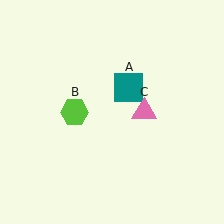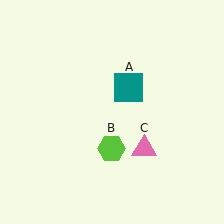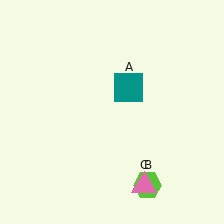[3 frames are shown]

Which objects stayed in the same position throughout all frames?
Teal square (object A) remained stationary.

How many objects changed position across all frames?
2 objects changed position: lime hexagon (object B), pink triangle (object C).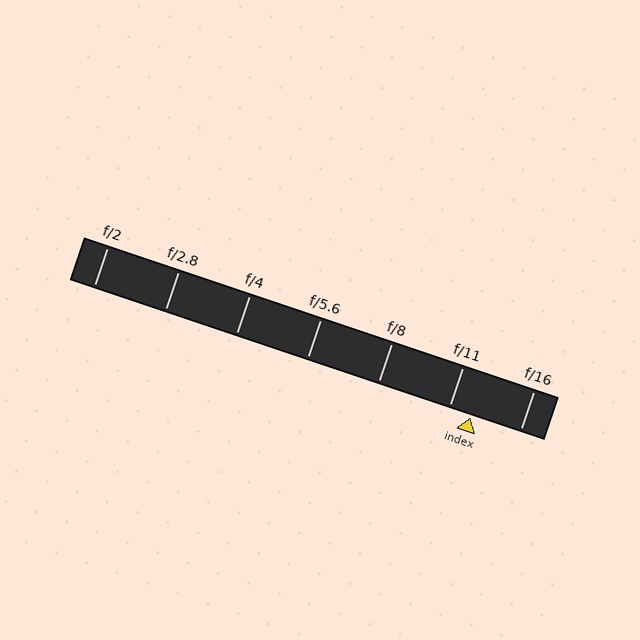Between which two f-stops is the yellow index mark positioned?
The index mark is between f/11 and f/16.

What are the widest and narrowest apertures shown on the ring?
The widest aperture shown is f/2 and the narrowest is f/16.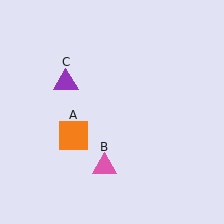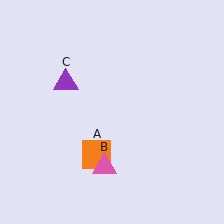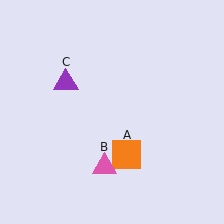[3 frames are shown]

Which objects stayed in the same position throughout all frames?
Pink triangle (object B) and purple triangle (object C) remained stationary.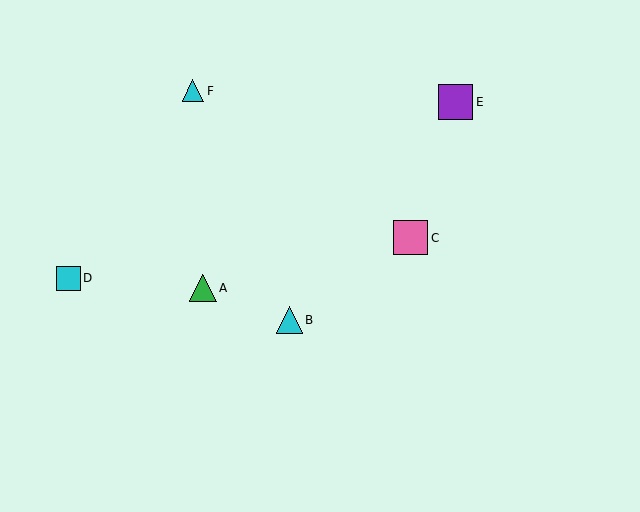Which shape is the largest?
The purple square (labeled E) is the largest.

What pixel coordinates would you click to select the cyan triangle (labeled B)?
Click at (289, 320) to select the cyan triangle B.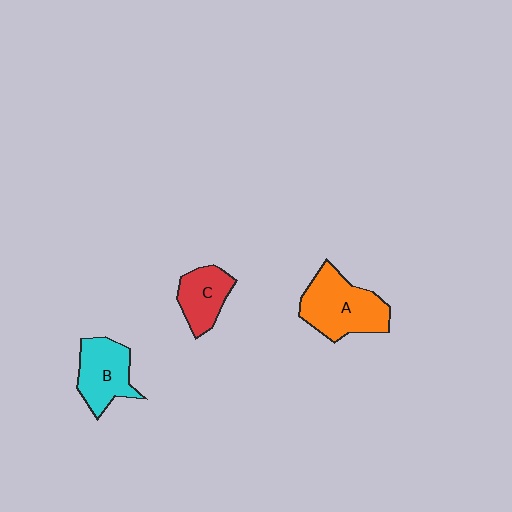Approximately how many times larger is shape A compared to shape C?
Approximately 1.7 times.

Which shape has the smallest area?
Shape C (red).